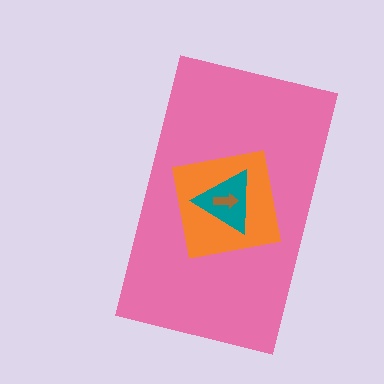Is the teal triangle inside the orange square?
Yes.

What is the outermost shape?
The pink rectangle.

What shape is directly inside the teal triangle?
The brown arrow.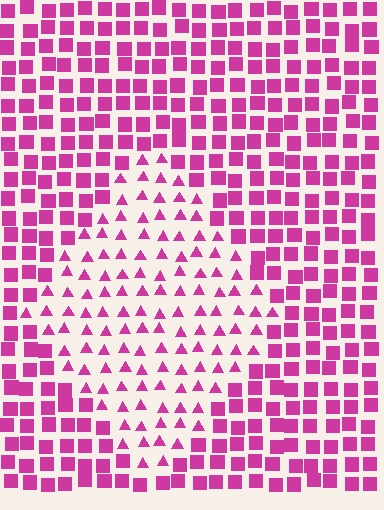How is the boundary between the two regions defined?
The boundary is defined by a change in element shape: triangles inside vs. squares outside. All elements share the same color and spacing.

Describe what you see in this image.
The image is filled with small magenta elements arranged in a uniform grid. A diamond-shaped region contains triangles, while the surrounding area contains squares. The boundary is defined purely by the change in element shape.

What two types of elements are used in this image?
The image uses triangles inside the diamond region and squares outside it.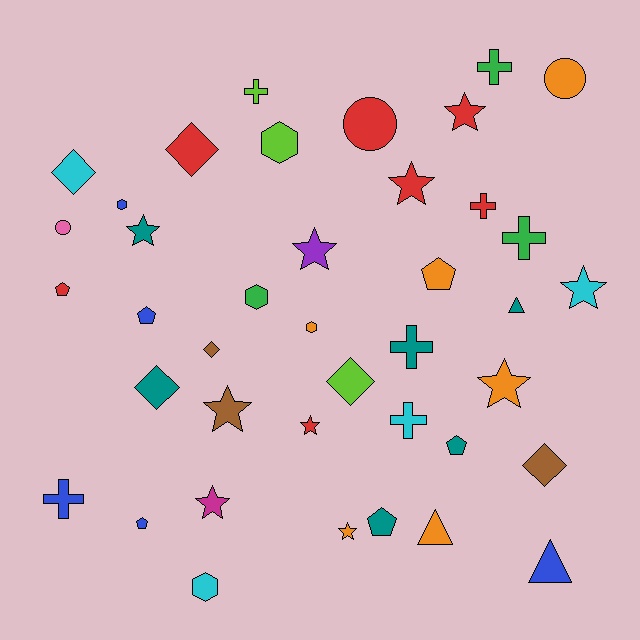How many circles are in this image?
There are 3 circles.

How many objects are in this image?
There are 40 objects.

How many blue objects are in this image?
There are 5 blue objects.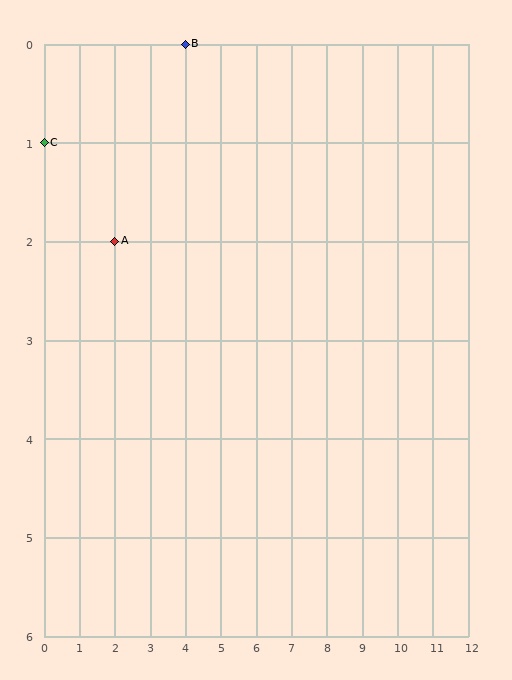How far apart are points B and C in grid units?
Points B and C are 4 columns and 1 row apart (about 4.1 grid units diagonally).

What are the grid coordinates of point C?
Point C is at grid coordinates (0, 1).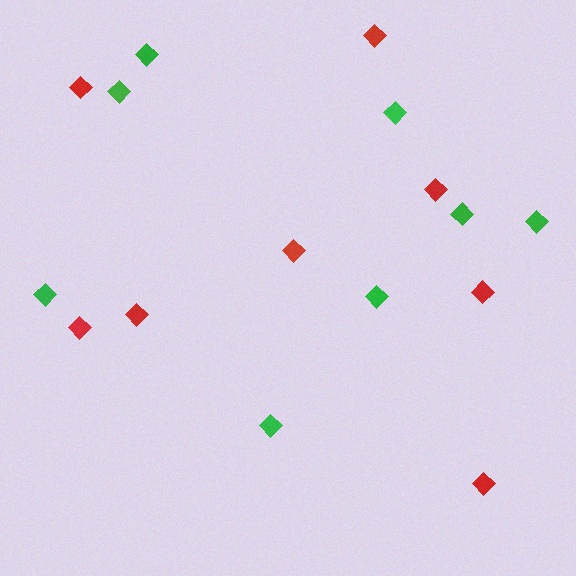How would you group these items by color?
There are 2 groups: one group of green diamonds (8) and one group of red diamonds (8).